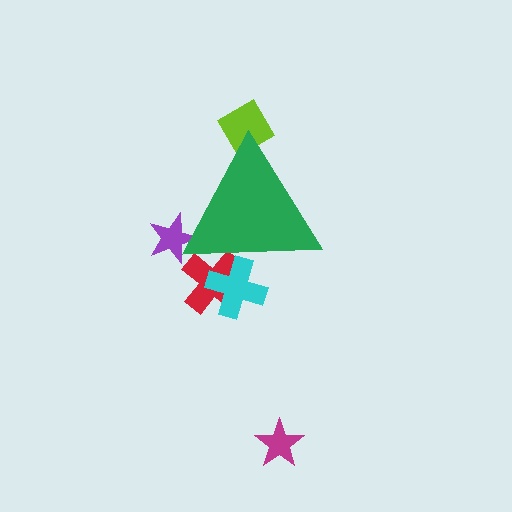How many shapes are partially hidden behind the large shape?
4 shapes are partially hidden.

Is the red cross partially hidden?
Yes, the red cross is partially hidden behind the green triangle.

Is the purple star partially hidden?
Yes, the purple star is partially hidden behind the green triangle.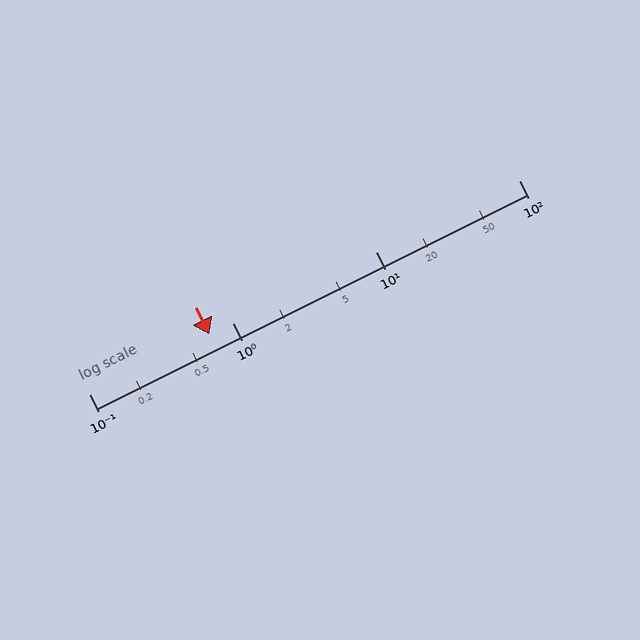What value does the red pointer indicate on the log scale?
The pointer indicates approximately 0.69.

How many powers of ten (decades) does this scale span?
The scale spans 3 decades, from 0.1 to 100.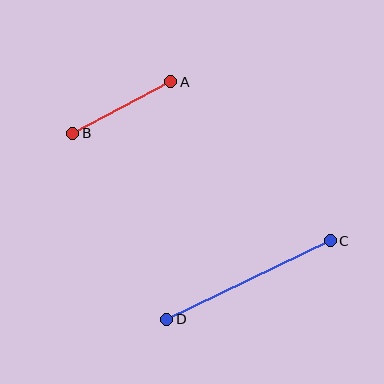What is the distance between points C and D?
The distance is approximately 181 pixels.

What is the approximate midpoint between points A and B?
The midpoint is at approximately (122, 107) pixels.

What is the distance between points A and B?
The distance is approximately 111 pixels.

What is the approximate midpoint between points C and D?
The midpoint is at approximately (249, 280) pixels.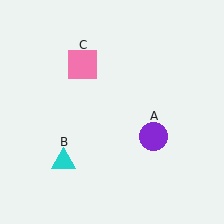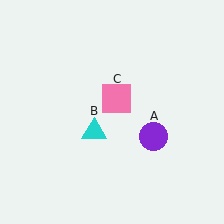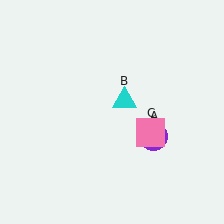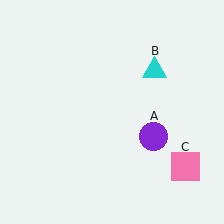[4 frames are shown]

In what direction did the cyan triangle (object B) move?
The cyan triangle (object B) moved up and to the right.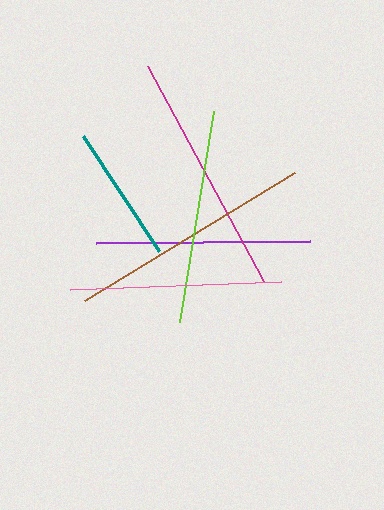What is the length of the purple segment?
The purple segment is approximately 214 pixels long.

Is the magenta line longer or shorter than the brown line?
The brown line is longer than the magenta line.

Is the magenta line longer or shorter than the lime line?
The magenta line is longer than the lime line.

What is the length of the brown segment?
The brown segment is approximately 246 pixels long.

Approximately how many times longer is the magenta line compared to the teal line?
The magenta line is approximately 1.8 times the length of the teal line.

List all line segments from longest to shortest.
From longest to shortest: brown, magenta, lime, purple, pink, teal.